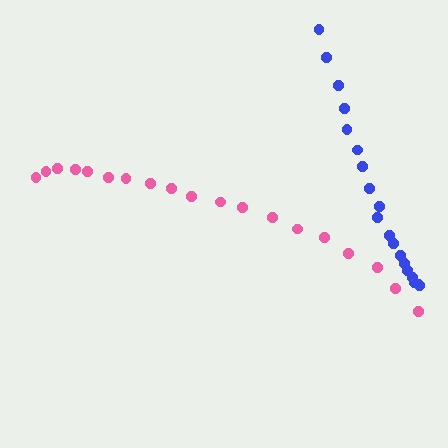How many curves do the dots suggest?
There are 2 distinct paths.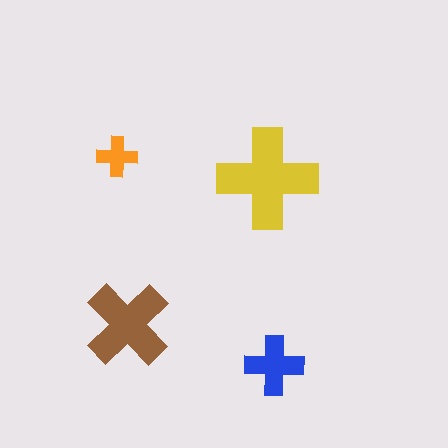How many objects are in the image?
There are 4 objects in the image.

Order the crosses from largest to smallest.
the yellow one, the brown one, the blue one, the orange one.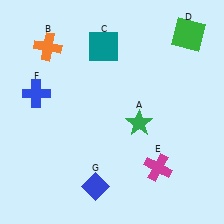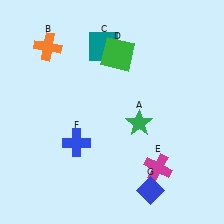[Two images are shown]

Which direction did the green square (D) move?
The green square (D) moved left.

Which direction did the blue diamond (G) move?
The blue diamond (G) moved right.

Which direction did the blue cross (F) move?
The blue cross (F) moved down.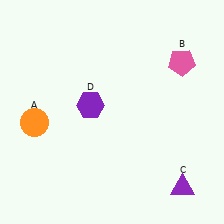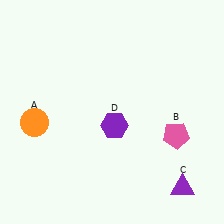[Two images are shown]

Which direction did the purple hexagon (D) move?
The purple hexagon (D) moved right.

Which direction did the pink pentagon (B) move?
The pink pentagon (B) moved down.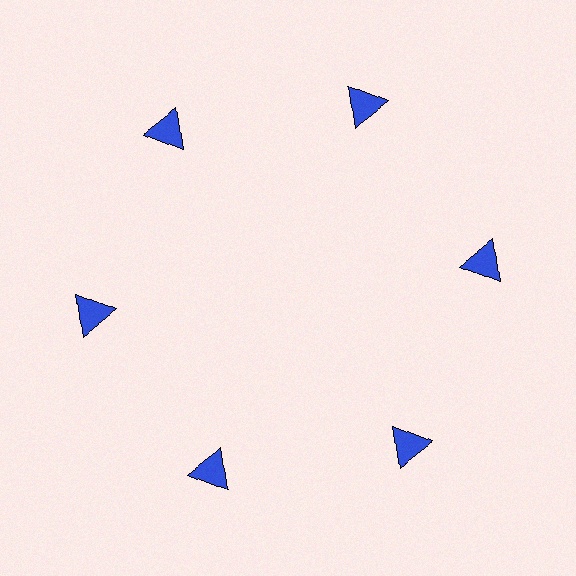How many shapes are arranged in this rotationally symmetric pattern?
There are 6 shapes, arranged in 6 groups of 1.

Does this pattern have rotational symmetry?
Yes, this pattern has 6-fold rotational symmetry. It looks the same after rotating 60 degrees around the center.